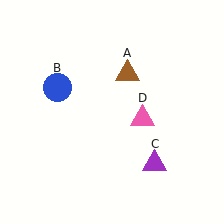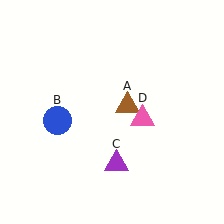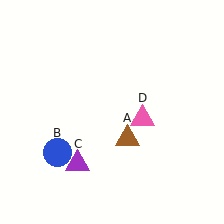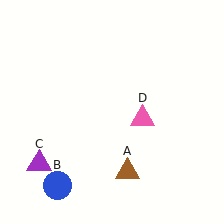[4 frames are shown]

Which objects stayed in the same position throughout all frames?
Pink triangle (object D) remained stationary.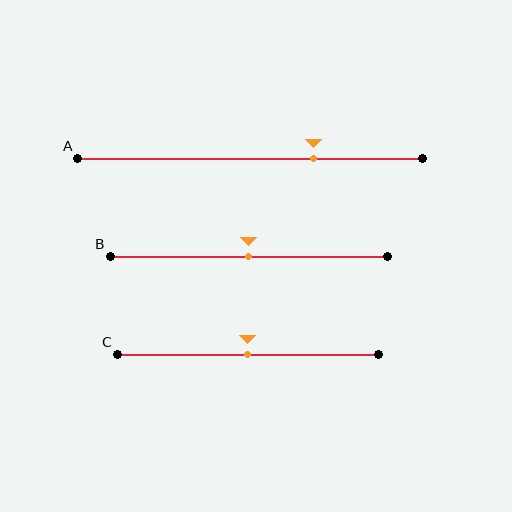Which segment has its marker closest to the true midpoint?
Segment B has its marker closest to the true midpoint.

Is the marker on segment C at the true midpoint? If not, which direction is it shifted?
Yes, the marker on segment C is at the true midpoint.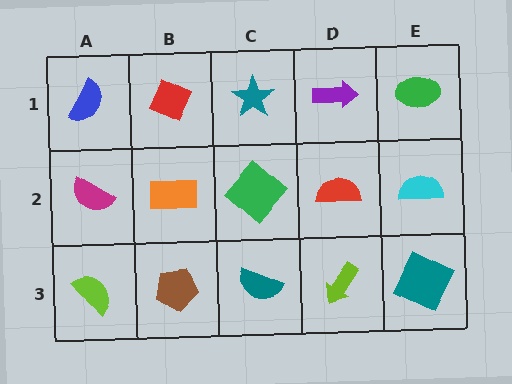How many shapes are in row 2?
5 shapes.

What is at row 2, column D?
A red semicircle.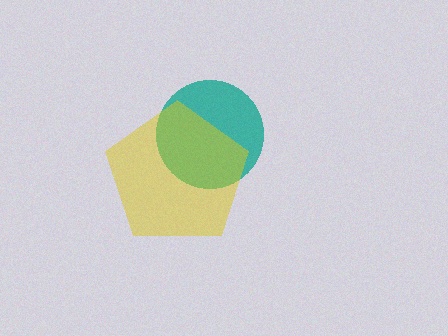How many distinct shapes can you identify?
There are 2 distinct shapes: a teal circle, a yellow pentagon.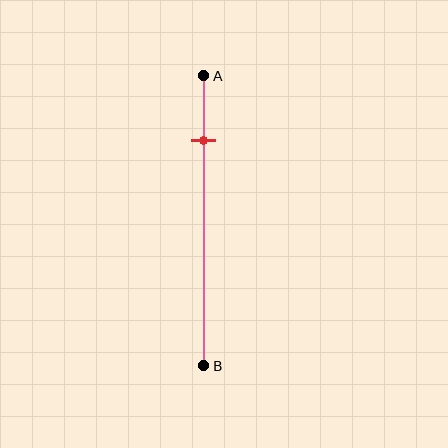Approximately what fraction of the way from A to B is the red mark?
The red mark is approximately 20% of the way from A to B.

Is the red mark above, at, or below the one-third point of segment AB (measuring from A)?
The red mark is above the one-third point of segment AB.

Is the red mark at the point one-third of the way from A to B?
No, the mark is at about 20% from A, not at the 33% one-third point.